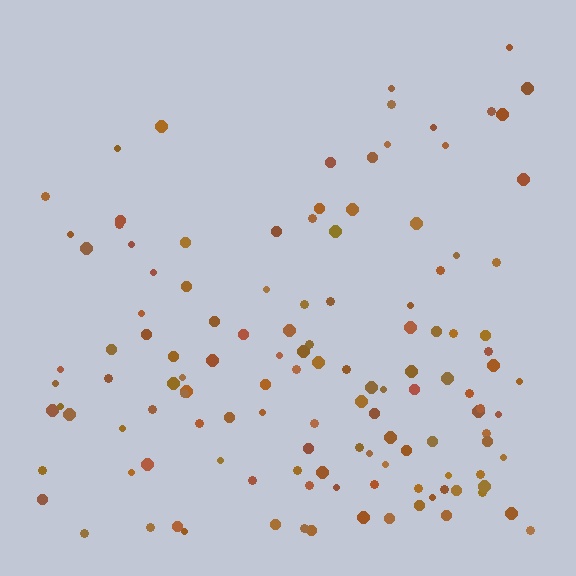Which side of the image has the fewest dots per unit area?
The top.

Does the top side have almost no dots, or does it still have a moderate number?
Still a moderate number, just noticeably fewer than the bottom.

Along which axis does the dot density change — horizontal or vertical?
Vertical.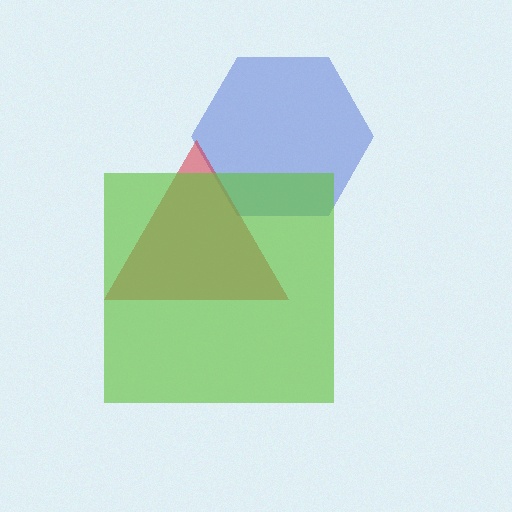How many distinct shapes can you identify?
There are 3 distinct shapes: a blue hexagon, a red triangle, a lime square.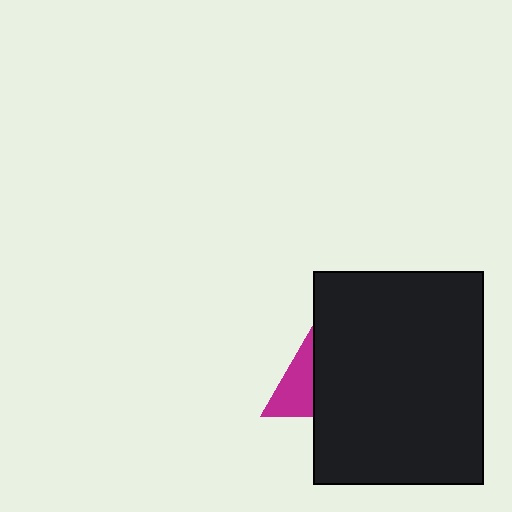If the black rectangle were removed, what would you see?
You would see the complete magenta triangle.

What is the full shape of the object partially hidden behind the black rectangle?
The partially hidden object is a magenta triangle.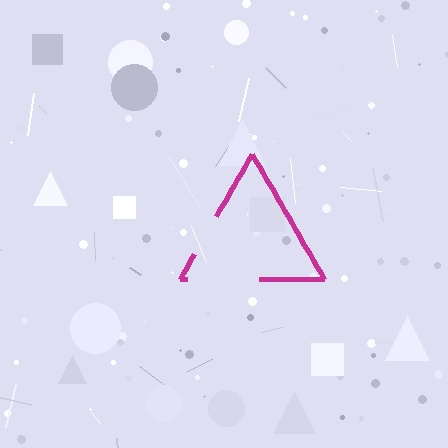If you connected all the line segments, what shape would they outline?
They would outline a triangle.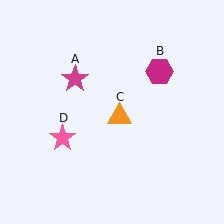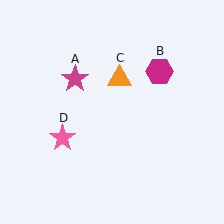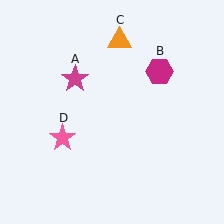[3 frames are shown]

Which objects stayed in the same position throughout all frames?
Magenta star (object A) and magenta hexagon (object B) and pink star (object D) remained stationary.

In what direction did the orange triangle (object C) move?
The orange triangle (object C) moved up.